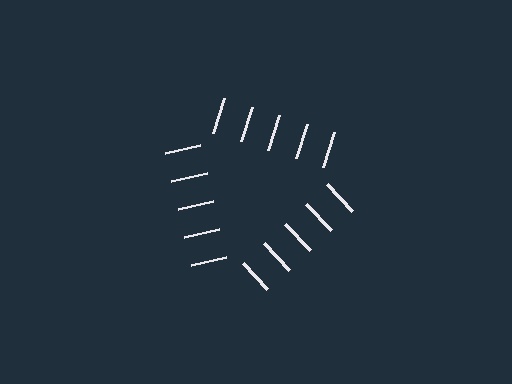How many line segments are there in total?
15 — 5 along each of the 3 edges.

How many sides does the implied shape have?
3 sides — the line-ends trace a triangle.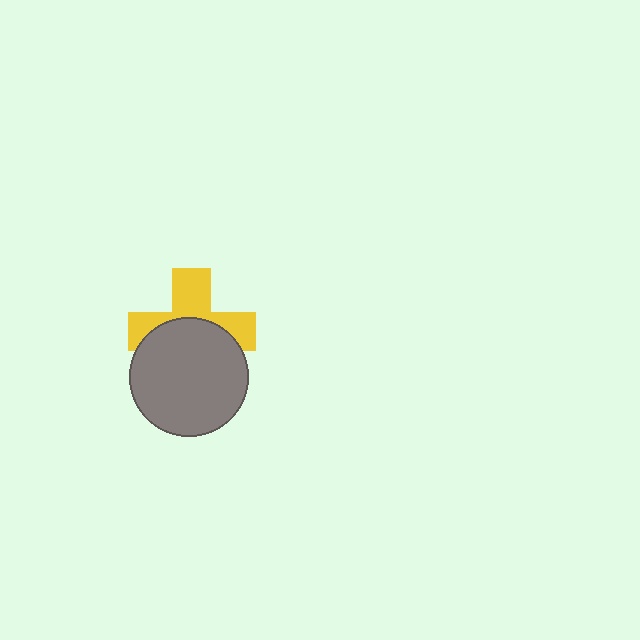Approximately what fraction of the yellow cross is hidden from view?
Roughly 51% of the yellow cross is hidden behind the gray circle.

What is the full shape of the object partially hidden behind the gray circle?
The partially hidden object is a yellow cross.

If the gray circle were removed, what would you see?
You would see the complete yellow cross.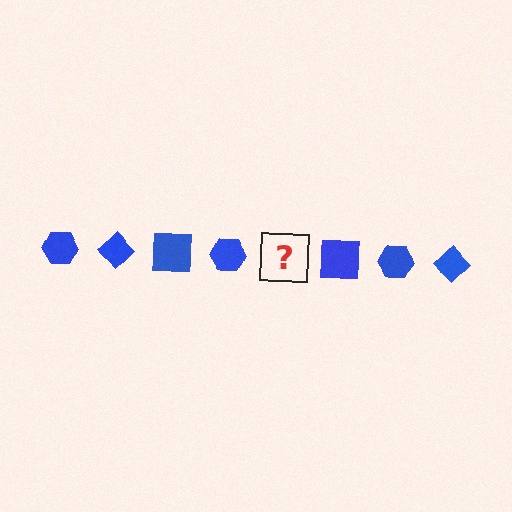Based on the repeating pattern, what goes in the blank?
The blank should be a blue diamond.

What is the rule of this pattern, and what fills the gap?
The rule is that the pattern cycles through hexagon, diamond, square shapes in blue. The gap should be filled with a blue diamond.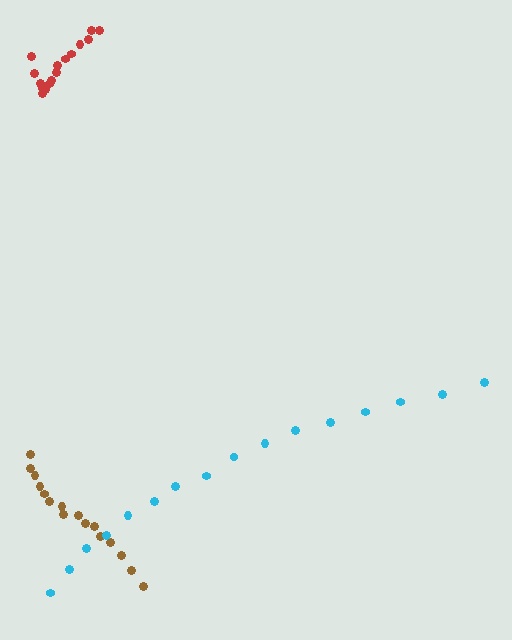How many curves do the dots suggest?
There are 3 distinct paths.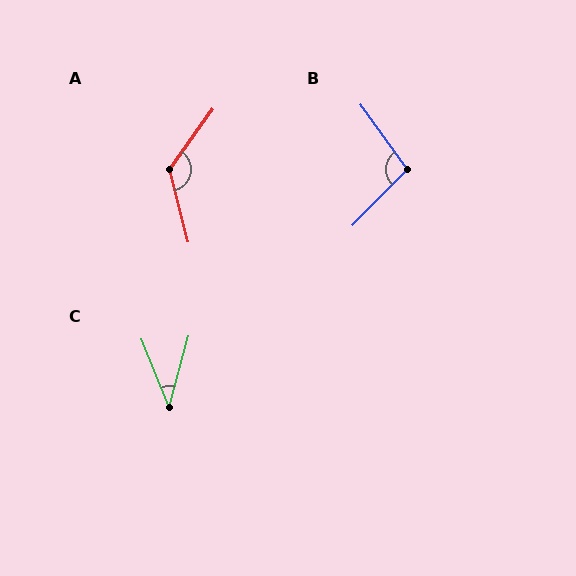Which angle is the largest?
A, at approximately 130 degrees.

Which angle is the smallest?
C, at approximately 37 degrees.